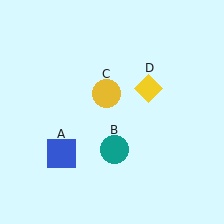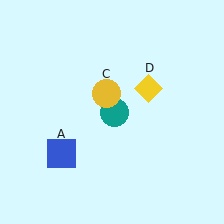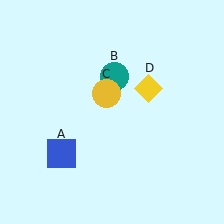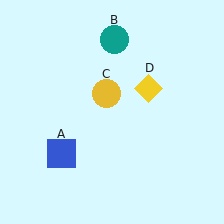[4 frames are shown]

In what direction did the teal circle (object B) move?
The teal circle (object B) moved up.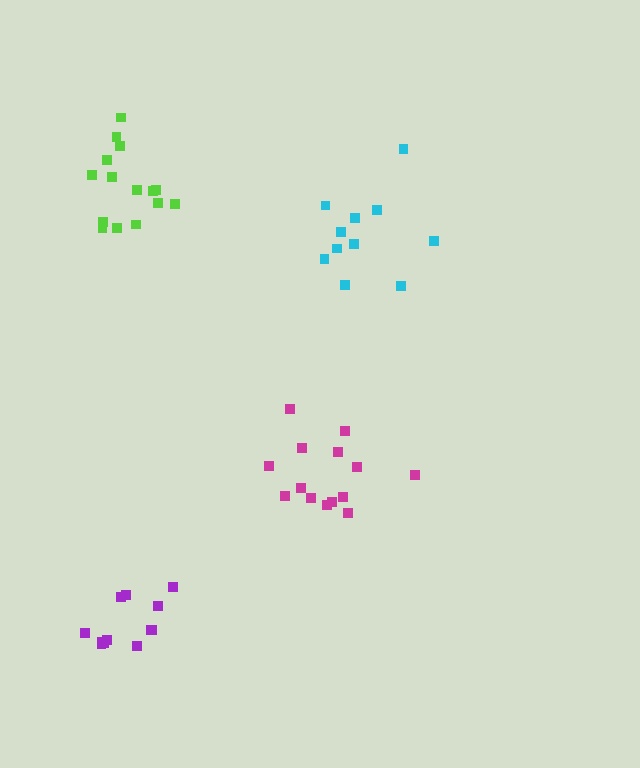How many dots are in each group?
Group 1: 11 dots, Group 2: 15 dots, Group 3: 12 dots, Group 4: 14 dots (52 total).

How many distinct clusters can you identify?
There are 4 distinct clusters.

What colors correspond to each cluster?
The clusters are colored: cyan, lime, purple, magenta.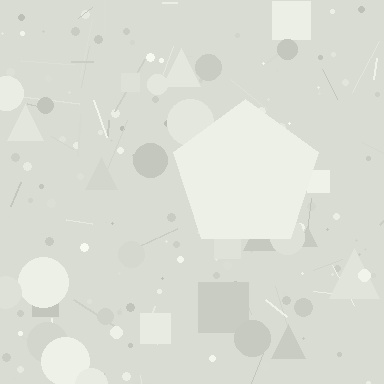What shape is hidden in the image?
A pentagon is hidden in the image.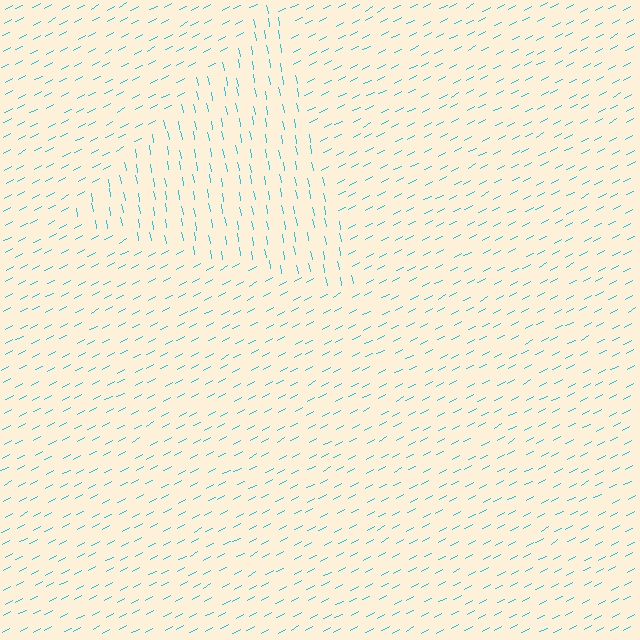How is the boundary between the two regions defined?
The boundary is defined purely by a change in line orientation (approximately 72 degrees difference). All lines are the same color and thickness.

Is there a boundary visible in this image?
Yes, there is a texture boundary formed by a change in line orientation.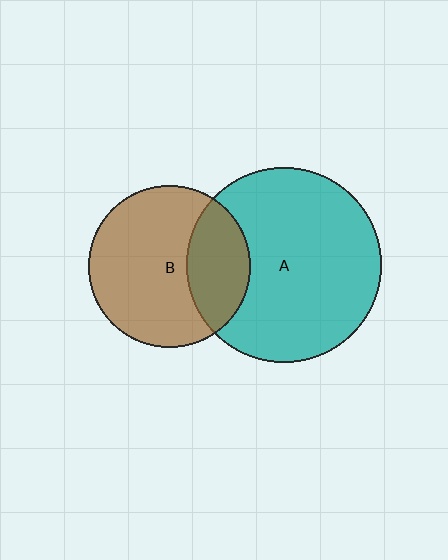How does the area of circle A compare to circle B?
Approximately 1.4 times.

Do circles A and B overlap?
Yes.